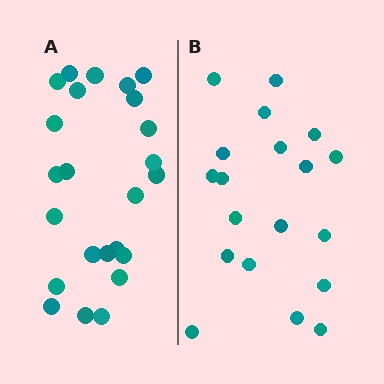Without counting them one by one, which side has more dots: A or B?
Region A (the left region) has more dots.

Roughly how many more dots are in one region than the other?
Region A has about 5 more dots than region B.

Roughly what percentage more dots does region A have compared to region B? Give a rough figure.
About 25% more.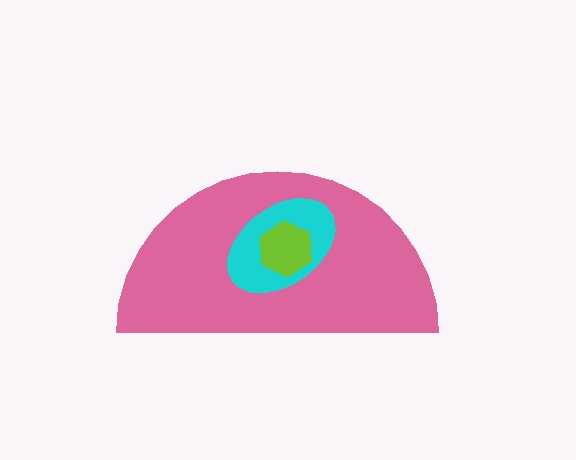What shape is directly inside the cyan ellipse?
The lime hexagon.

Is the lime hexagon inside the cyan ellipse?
Yes.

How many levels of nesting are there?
3.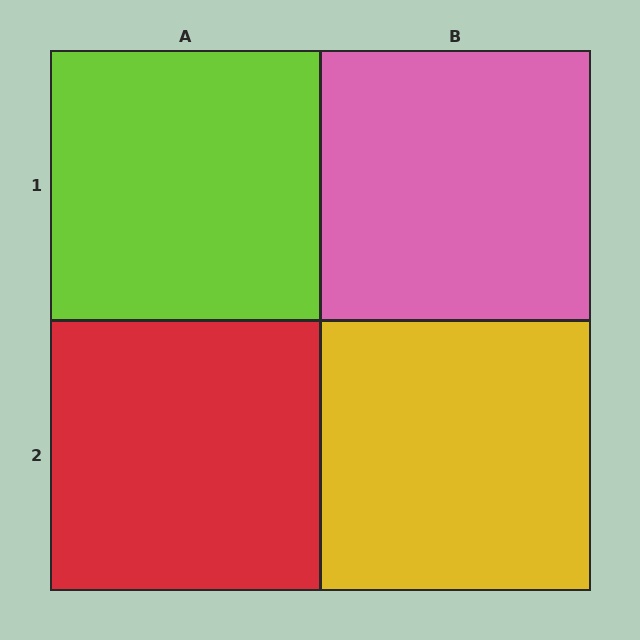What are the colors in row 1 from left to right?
Lime, pink.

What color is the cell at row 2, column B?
Yellow.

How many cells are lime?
1 cell is lime.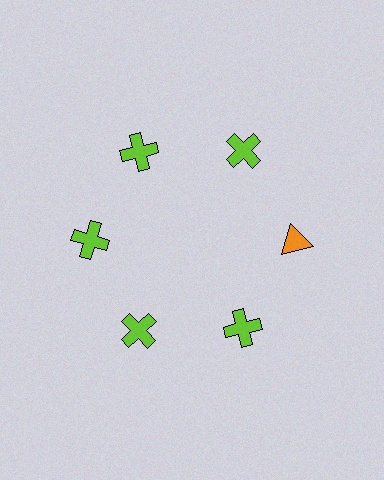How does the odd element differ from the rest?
It differs in both color (orange instead of lime) and shape (triangle instead of cross).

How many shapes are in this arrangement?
There are 6 shapes arranged in a ring pattern.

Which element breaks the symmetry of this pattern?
The orange triangle at roughly the 3 o'clock position breaks the symmetry. All other shapes are lime crosses.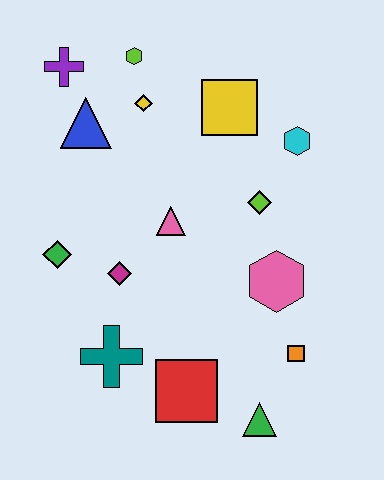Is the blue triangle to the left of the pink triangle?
Yes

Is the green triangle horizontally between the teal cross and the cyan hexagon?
Yes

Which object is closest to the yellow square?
The cyan hexagon is closest to the yellow square.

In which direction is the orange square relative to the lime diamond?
The orange square is below the lime diamond.